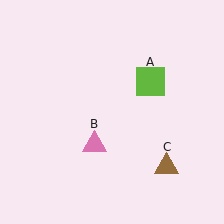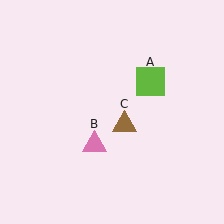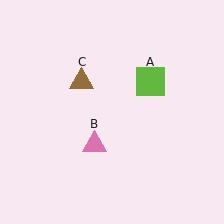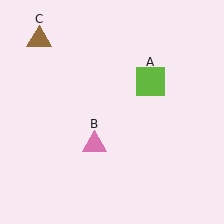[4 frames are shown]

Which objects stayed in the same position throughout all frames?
Lime square (object A) and pink triangle (object B) remained stationary.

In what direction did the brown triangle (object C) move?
The brown triangle (object C) moved up and to the left.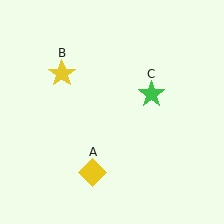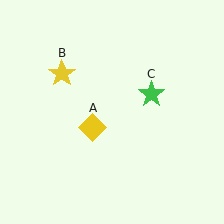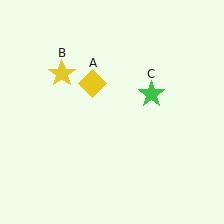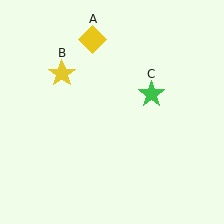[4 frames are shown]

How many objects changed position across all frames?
1 object changed position: yellow diamond (object A).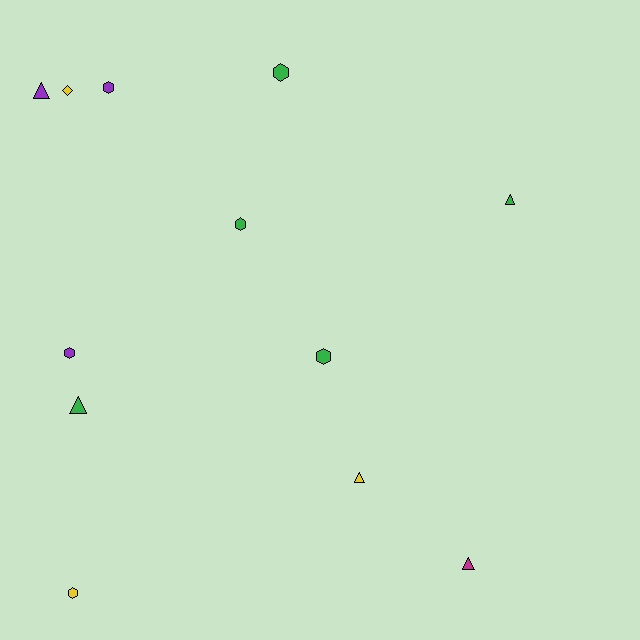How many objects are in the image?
There are 12 objects.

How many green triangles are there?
There are 2 green triangles.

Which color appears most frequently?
Green, with 5 objects.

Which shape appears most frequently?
Hexagon, with 6 objects.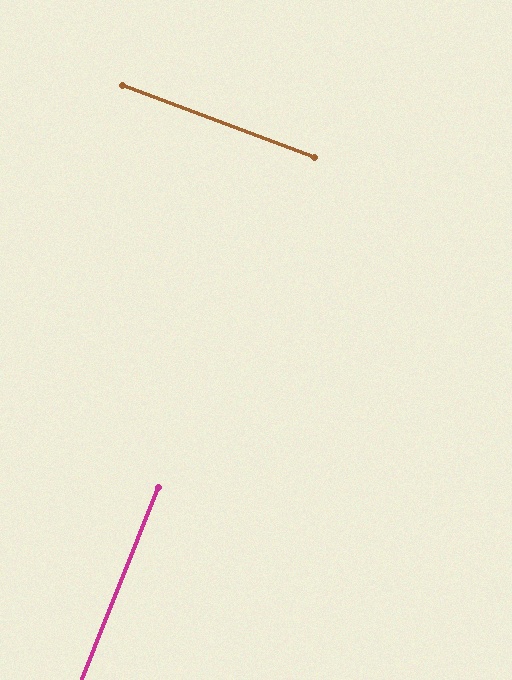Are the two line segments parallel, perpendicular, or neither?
Perpendicular — they meet at approximately 89°.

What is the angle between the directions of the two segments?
Approximately 89 degrees.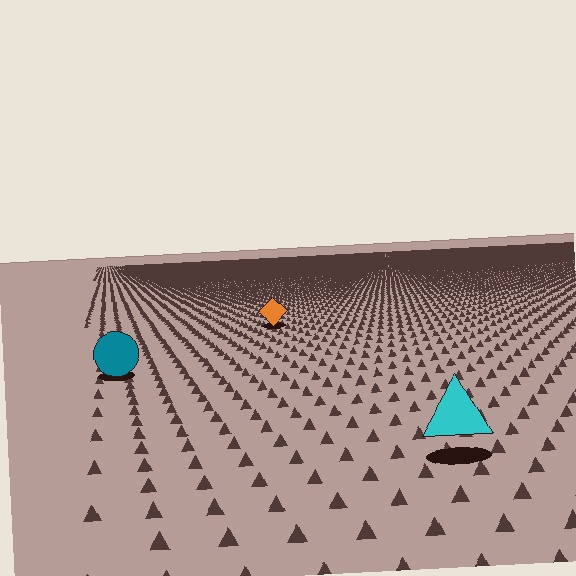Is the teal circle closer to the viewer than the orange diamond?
Yes. The teal circle is closer — you can tell from the texture gradient: the ground texture is coarser near it.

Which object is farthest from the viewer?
The orange diamond is farthest from the viewer. It appears smaller and the ground texture around it is denser.